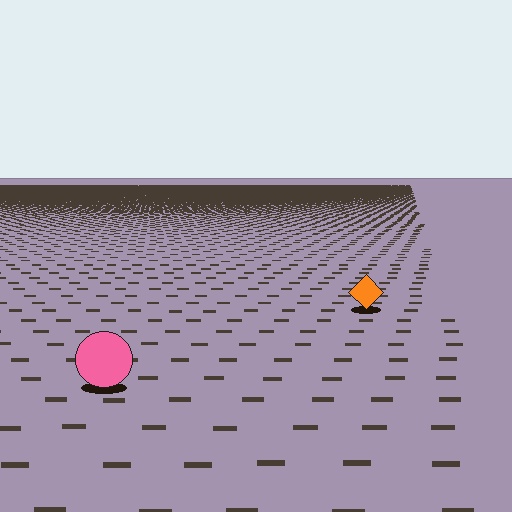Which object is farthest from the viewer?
The orange diamond is farthest from the viewer. It appears smaller and the ground texture around it is denser.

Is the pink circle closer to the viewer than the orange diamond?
Yes. The pink circle is closer — you can tell from the texture gradient: the ground texture is coarser near it.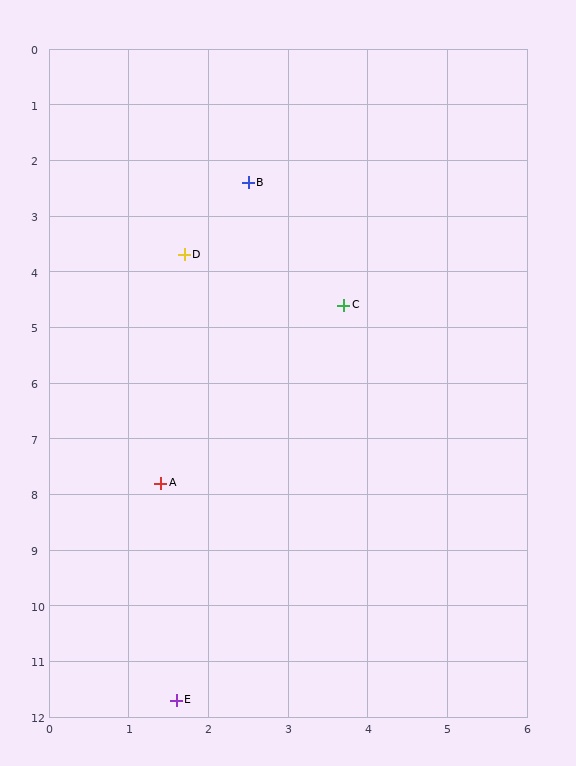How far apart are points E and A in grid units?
Points E and A are about 3.9 grid units apart.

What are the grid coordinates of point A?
Point A is at approximately (1.4, 7.8).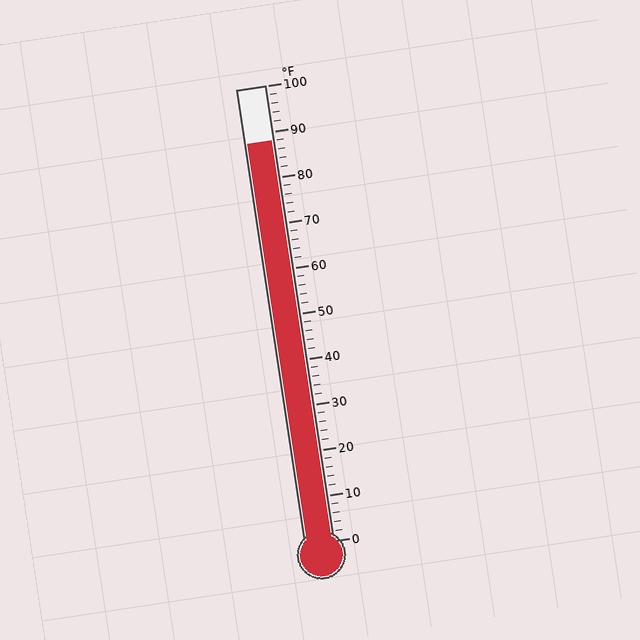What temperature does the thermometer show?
The thermometer shows approximately 88°F.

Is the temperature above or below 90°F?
The temperature is below 90°F.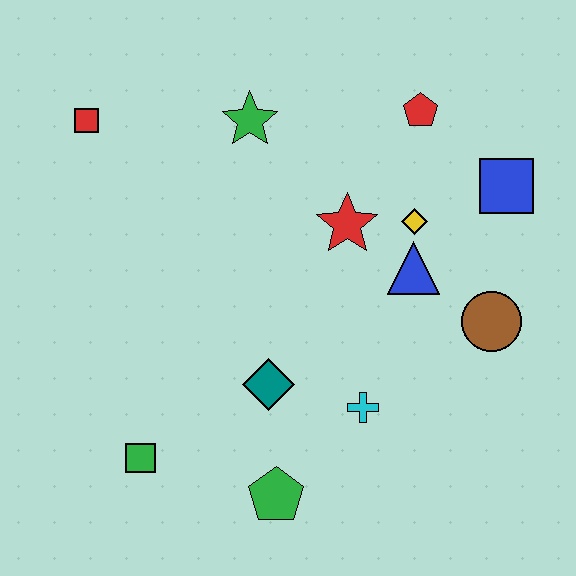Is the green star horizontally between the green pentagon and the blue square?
No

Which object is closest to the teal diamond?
The cyan cross is closest to the teal diamond.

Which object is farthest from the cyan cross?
The red square is farthest from the cyan cross.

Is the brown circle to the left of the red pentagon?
No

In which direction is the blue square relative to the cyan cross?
The blue square is above the cyan cross.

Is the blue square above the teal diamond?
Yes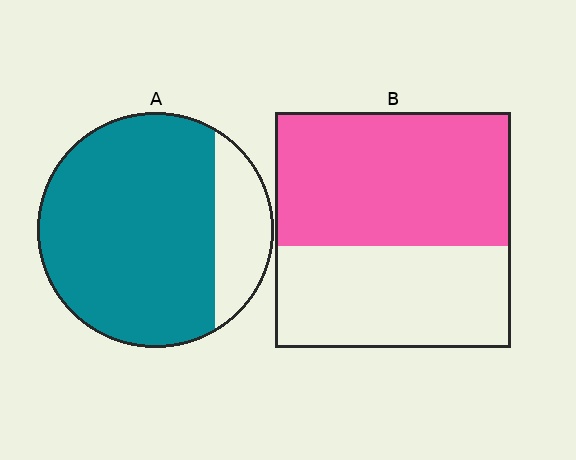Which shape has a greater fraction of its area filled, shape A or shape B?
Shape A.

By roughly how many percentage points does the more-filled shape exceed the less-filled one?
By roughly 25 percentage points (A over B).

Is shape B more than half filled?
Yes.